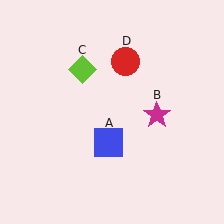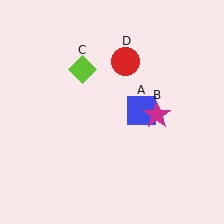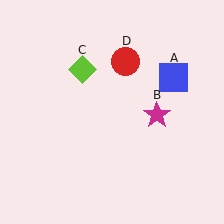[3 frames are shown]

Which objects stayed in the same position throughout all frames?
Magenta star (object B) and lime diamond (object C) and red circle (object D) remained stationary.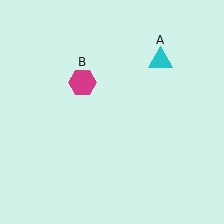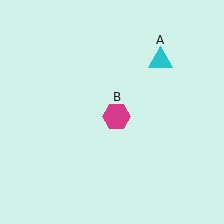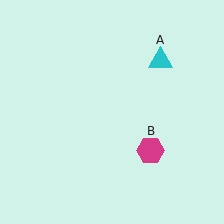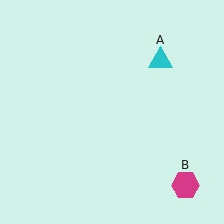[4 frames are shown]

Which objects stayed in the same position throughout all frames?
Cyan triangle (object A) remained stationary.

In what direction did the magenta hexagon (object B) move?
The magenta hexagon (object B) moved down and to the right.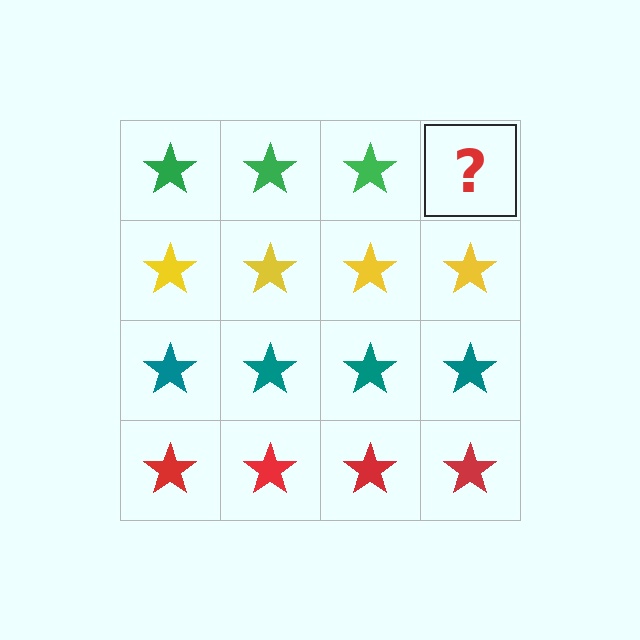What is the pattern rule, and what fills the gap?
The rule is that each row has a consistent color. The gap should be filled with a green star.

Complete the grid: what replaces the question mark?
The question mark should be replaced with a green star.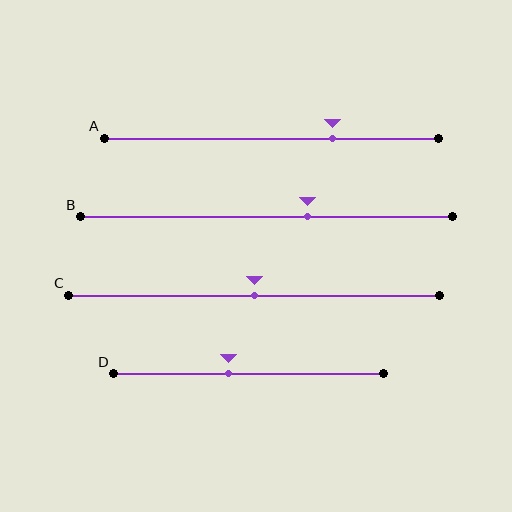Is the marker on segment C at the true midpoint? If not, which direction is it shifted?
Yes, the marker on segment C is at the true midpoint.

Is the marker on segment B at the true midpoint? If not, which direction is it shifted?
No, the marker on segment B is shifted to the right by about 11% of the segment length.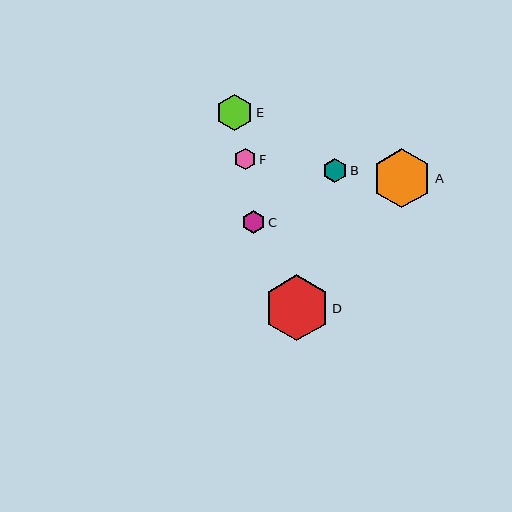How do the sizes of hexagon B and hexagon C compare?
Hexagon B and hexagon C are approximately the same size.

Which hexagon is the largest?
Hexagon D is the largest with a size of approximately 66 pixels.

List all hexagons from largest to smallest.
From largest to smallest: D, A, E, B, C, F.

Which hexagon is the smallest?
Hexagon F is the smallest with a size of approximately 22 pixels.